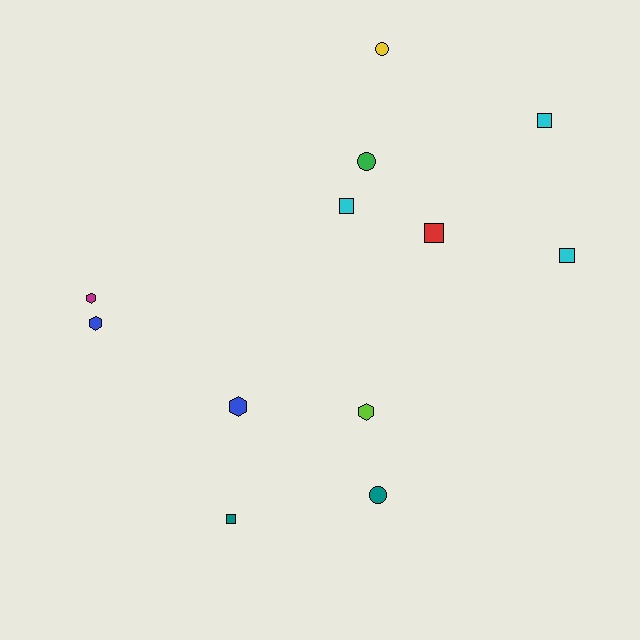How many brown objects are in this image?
There are no brown objects.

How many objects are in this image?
There are 12 objects.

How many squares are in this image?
There are 5 squares.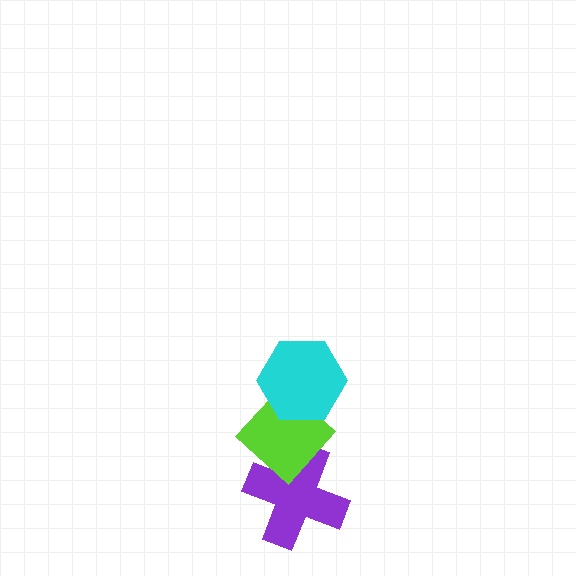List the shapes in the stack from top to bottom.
From top to bottom: the cyan hexagon, the lime diamond, the purple cross.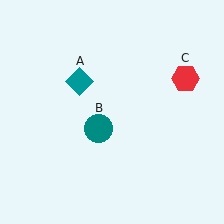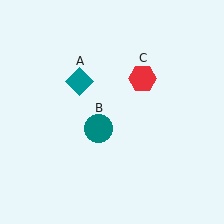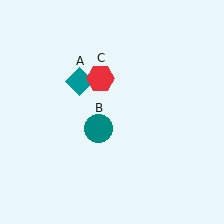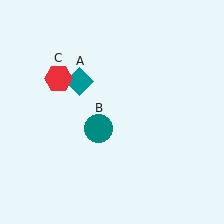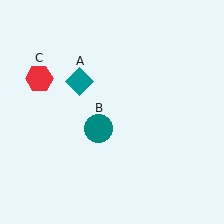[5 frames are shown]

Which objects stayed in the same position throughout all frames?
Teal diamond (object A) and teal circle (object B) remained stationary.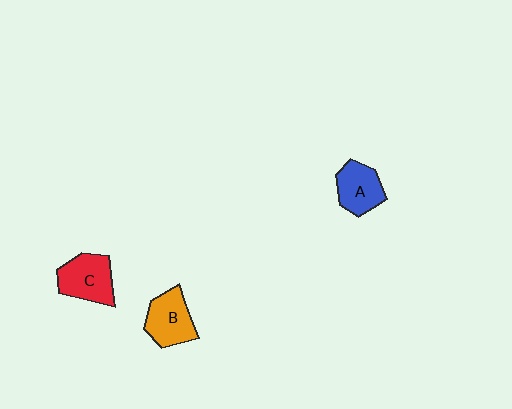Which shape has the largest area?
Shape C (red).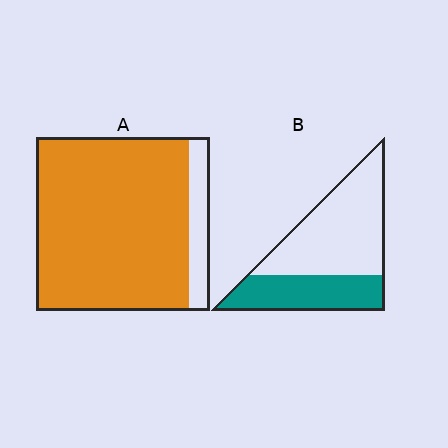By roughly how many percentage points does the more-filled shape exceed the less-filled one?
By roughly 50 percentage points (A over B).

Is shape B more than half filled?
No.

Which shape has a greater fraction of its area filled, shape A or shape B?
Shape A.